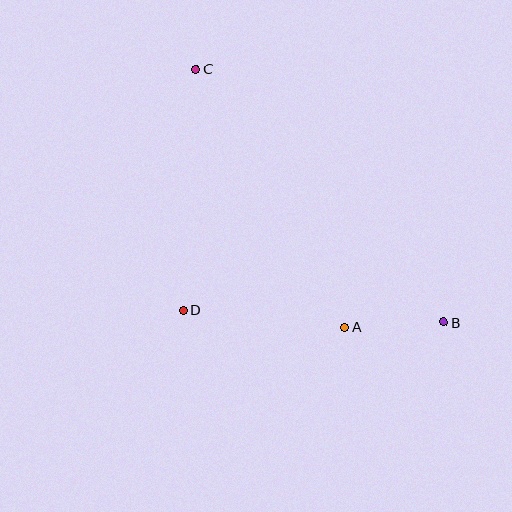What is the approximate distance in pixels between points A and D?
The distance between A and D is approximately 162 pixels.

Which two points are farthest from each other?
Points B and C are farthest from each other.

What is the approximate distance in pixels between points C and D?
The distance between C and D is approximately 241 pixels.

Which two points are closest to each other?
Points A and B are closest to each other.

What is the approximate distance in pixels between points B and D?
The distance between B and D is approximately 261 pixels.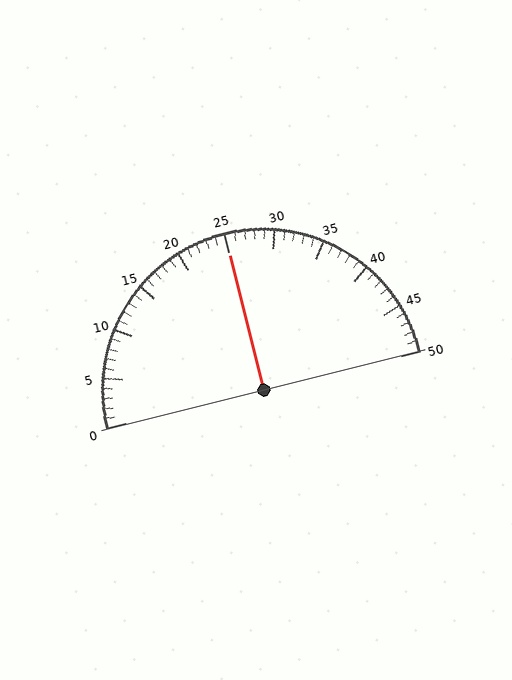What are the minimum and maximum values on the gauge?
The gauge ranges from 0 to 50.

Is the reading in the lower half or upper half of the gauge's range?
The reading is in the upper half of the range (0 to 50).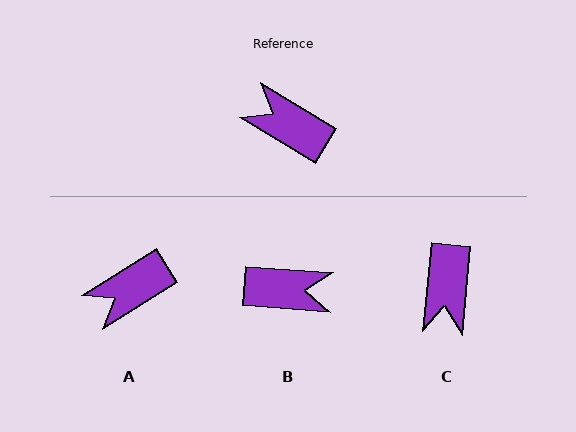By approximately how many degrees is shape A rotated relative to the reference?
Approximately 63 degrees counter-clockwise.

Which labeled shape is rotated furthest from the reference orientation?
B, about 153 degrees away.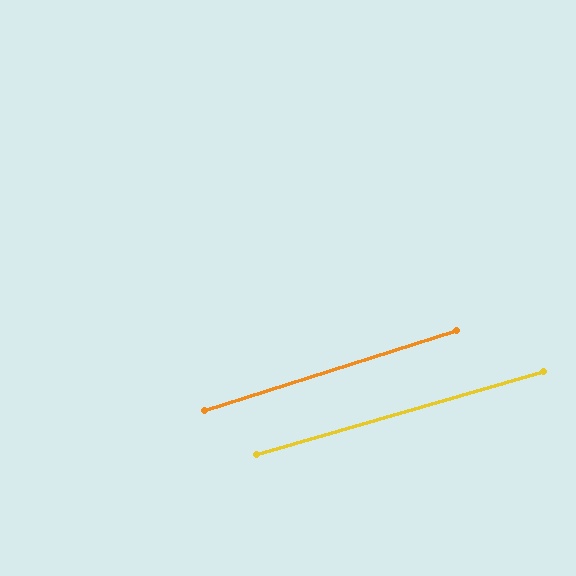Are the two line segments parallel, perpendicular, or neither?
Parallel — their directions differ by only 1.5°.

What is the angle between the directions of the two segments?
Approximately 1 degree.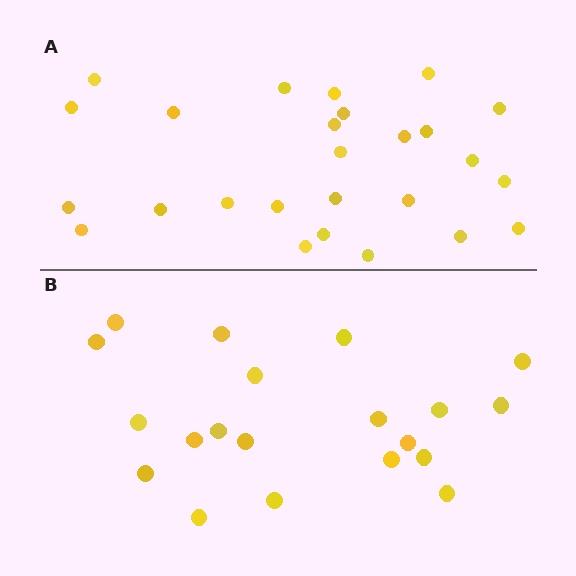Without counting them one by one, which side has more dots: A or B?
Region A (the top region) has more dots.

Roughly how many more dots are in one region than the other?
Region A has about 6 more dots than region B.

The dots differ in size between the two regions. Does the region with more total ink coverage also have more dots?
No. Region B has more total ink coverage because its dots are larger, but region A actually contains more individual dots. Total area can be misleading — the number of items is what matters here.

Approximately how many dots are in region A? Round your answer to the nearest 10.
About 30 dots. (The exact count is 26, which rounds to 30.)